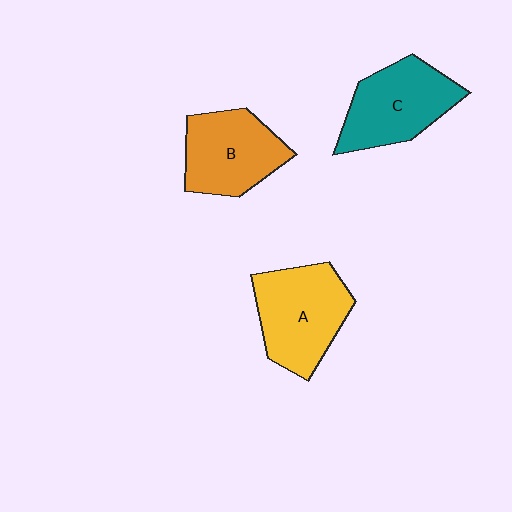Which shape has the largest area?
Shape A (yellow).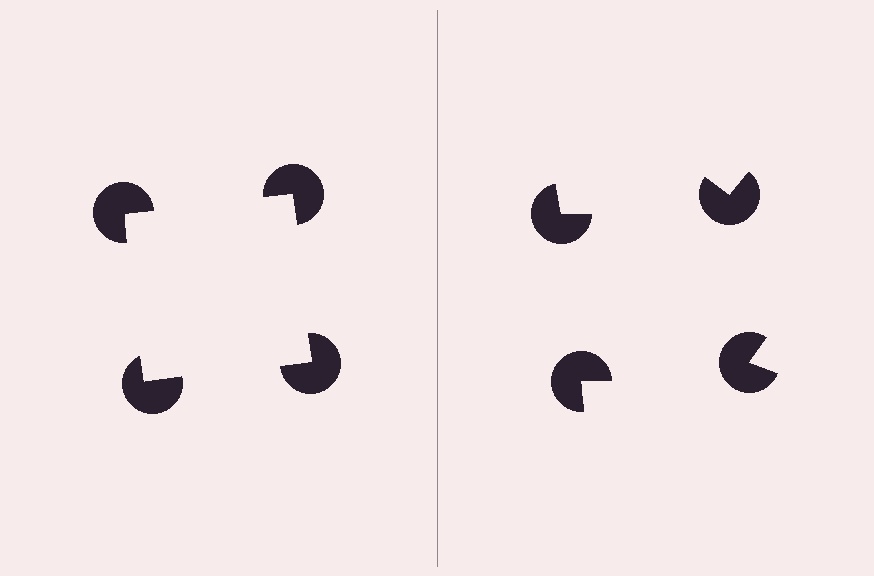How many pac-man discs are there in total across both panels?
8 — 4 on each side.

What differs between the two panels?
The pac-man discs are positioned identically on both sides; only the wedge orientations differ. On the left they align to a square; on the right they are misaligned.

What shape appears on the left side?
An illusory square.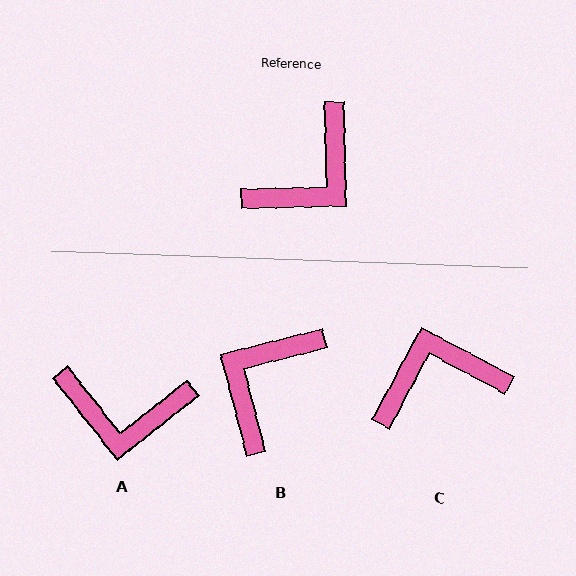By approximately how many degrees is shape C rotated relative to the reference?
Approximately 150 degrees counter-clockwise.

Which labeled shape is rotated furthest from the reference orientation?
B, about 167 degrees away.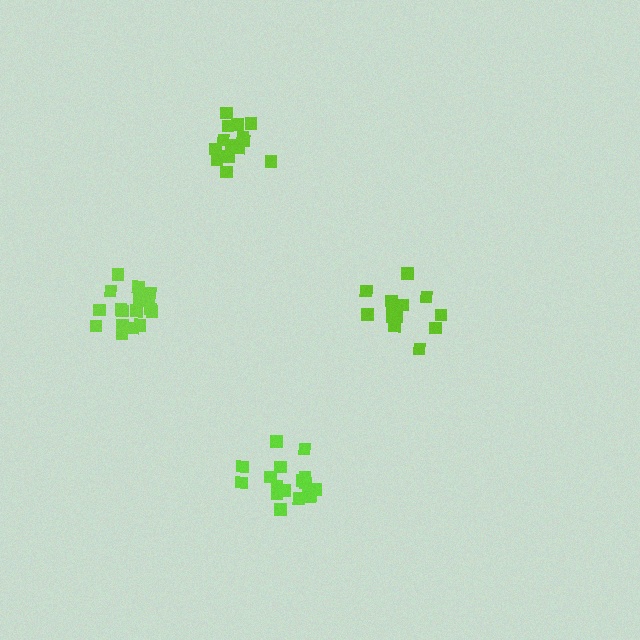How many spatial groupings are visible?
There are 4 spatial groupings.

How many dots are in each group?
Group 1: 13 dots, Group 2: 18 dots, Group 3: 18 dots, Group 4: 15 dots (64 total).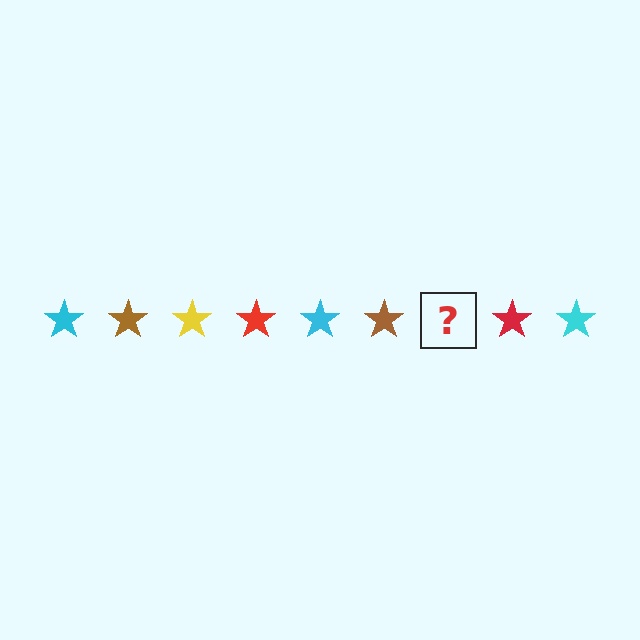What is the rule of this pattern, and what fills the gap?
The rule is that the pattern cycles through cyan, brown, yellow, red stars. The gap should be filled with a yellow star.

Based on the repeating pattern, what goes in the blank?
The blank should be a yellow star.